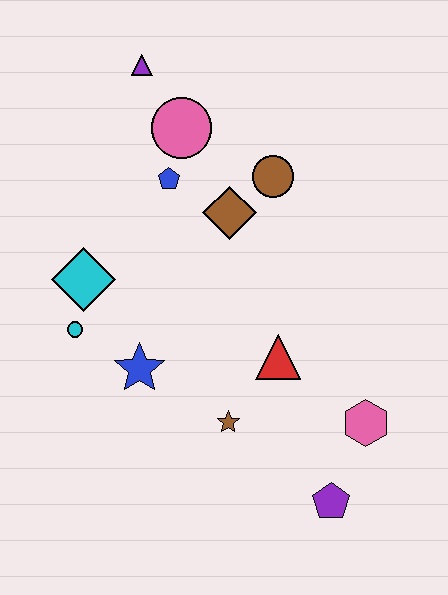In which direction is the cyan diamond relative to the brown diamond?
The cyan diamond is to the left of the brown diamond.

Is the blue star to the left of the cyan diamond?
No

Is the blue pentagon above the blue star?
Yes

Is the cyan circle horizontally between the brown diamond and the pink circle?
No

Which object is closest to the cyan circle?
The cyan diamond is closest to the cyan circle.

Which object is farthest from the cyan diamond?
The purple pentagon is farthest from the cyan diamond.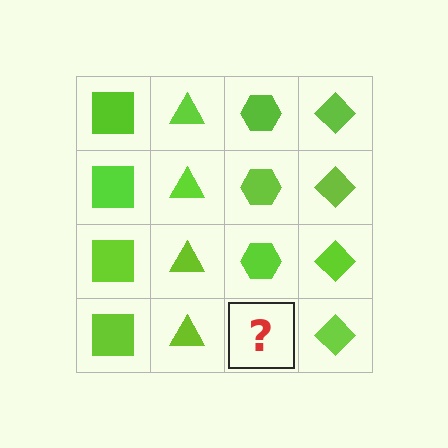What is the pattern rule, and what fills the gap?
The rule is that each column has a consistent shape. The gap should be filled with a lime hexagon.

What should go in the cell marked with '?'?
The missing cell should contain a lime hexagon.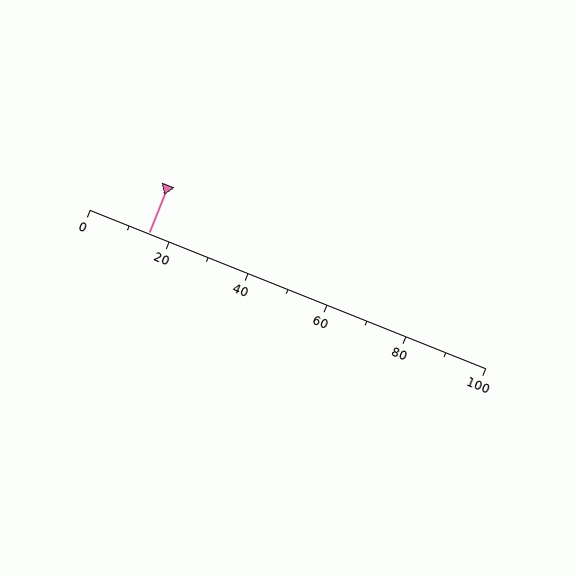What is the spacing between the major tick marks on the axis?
The major ticks are spaced 20 apart.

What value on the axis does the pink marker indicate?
The marker indicates approximately 15.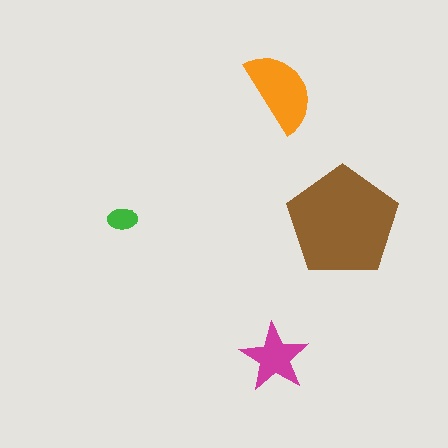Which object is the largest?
The brown pentagon.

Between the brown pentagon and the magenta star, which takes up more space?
The brown pentagon.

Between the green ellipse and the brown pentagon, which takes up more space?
The brown pentagon.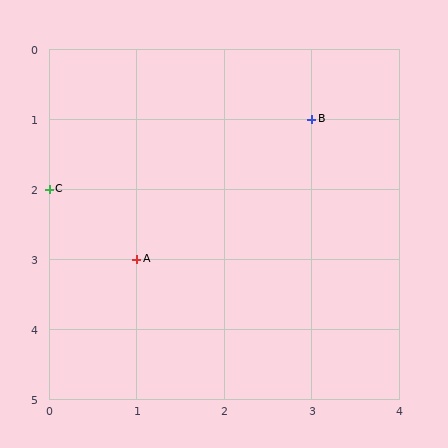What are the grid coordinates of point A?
Point A is at grid coordinates (1, 3).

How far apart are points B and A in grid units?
Points B and A are 2 columns and 2 rows apart (about 2.8 grid units diagonally).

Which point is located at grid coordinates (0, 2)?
Point C is at (0, 2).